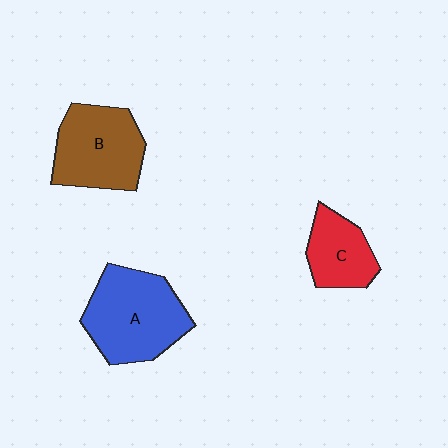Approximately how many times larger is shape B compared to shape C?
Approximately 1.5 times.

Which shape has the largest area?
Shape A (blue).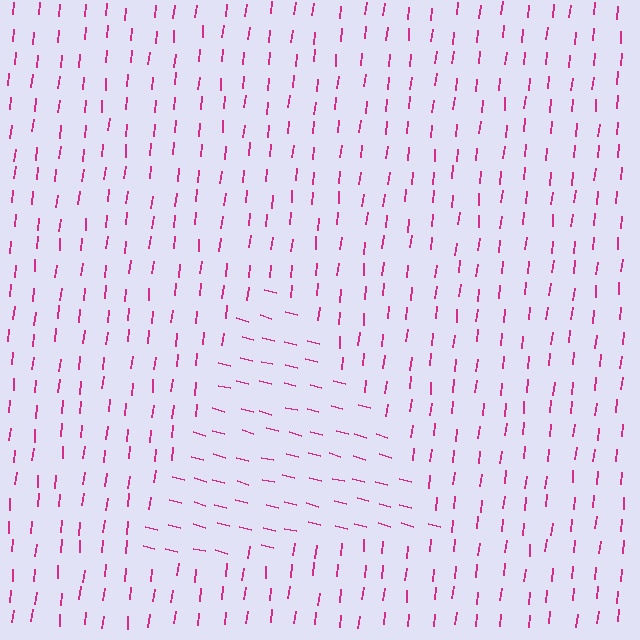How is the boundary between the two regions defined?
The boundary is defined purely by a change in line orientation (approximately 81 degrees difference). All lines are the same color and thickness.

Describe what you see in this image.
The image is filled with small magenta line segments. A triangle region in the image has lines oriented differently from the surrounding lines, creating a visible texture boundary.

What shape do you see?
I see a triangle.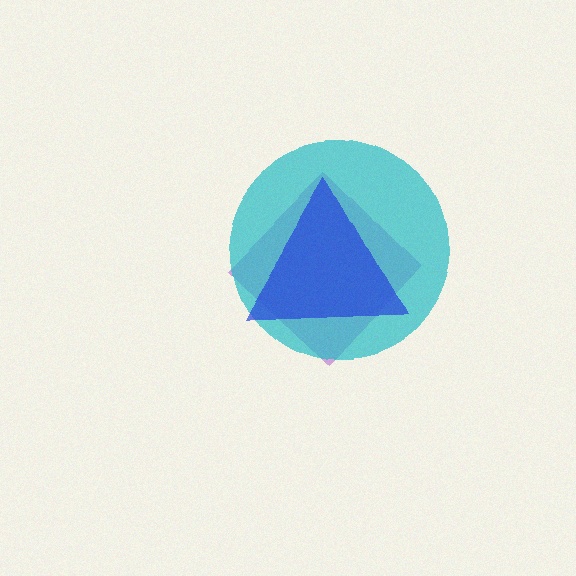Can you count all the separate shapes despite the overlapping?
Yes, there are 3 separate shapes.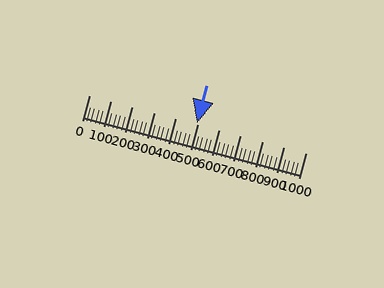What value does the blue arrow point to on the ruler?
The blue arrow points to approximately 497.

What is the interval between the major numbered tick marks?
The major tick marks are spaced 100 units apart.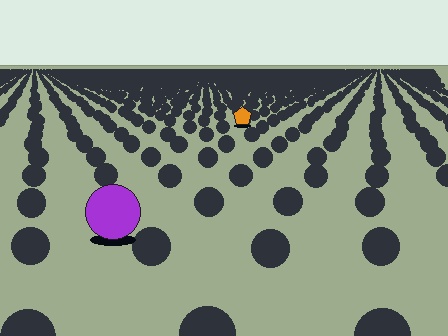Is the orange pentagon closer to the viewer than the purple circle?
No. The purple circle is closer — you can tell from the texture gradient: the ground texture is coarser near it.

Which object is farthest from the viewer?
The orange pentagon is farthest from the viewer. It appears smaller and the ground texture around it is denser.